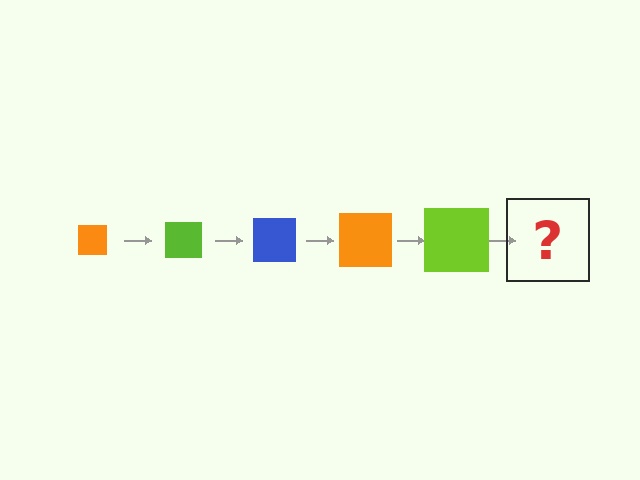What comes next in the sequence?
The next element should be a blue square, larger than the previous one.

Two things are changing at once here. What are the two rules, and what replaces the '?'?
The two rules are that the square grows larger each step and the color cycles through orange, lime, and blue. The '?' should be a blue square, larger than the previous one.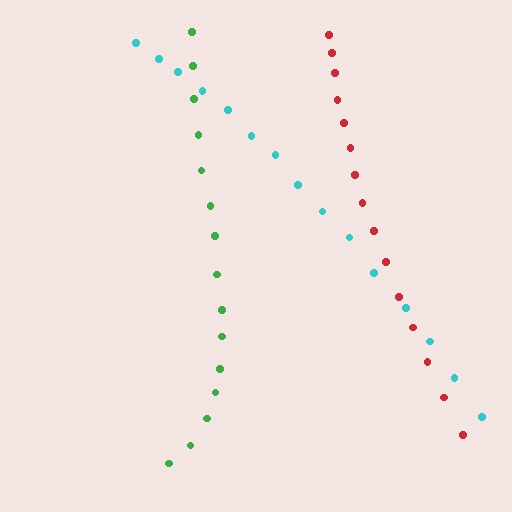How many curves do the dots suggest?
There are 3 distinct paths.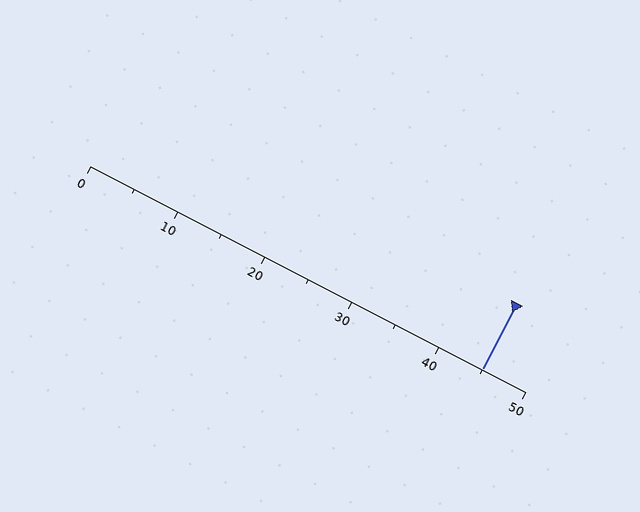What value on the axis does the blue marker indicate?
The marker indicates approximately 45.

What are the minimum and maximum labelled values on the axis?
The axis runs from 0 to 50.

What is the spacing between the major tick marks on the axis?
The major ticks are spaced 10 apart.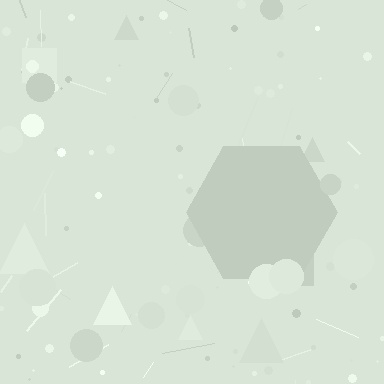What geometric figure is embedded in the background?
A hexagon is embedded in the background.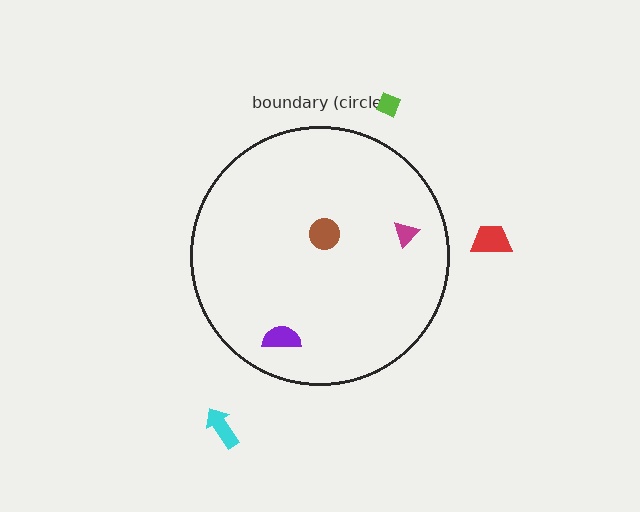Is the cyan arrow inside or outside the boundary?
Outside.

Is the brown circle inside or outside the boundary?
Inside.